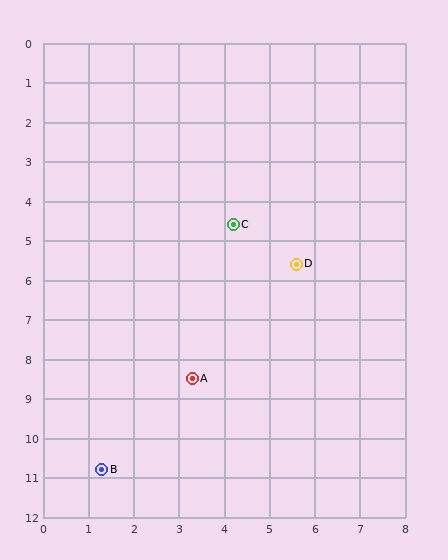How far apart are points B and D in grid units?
Points B and D are about 6.7 grid units apart.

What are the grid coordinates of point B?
Point B is at approximately (1.3, 10.8).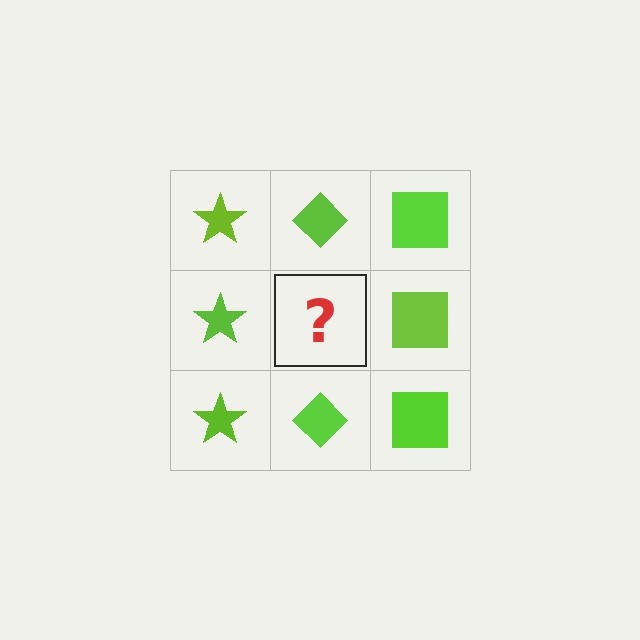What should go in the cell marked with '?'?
The missing cell should contain a lime diamond.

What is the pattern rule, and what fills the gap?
The rule is that each column has a consistent shape. The gap should be filled with a lime diamond.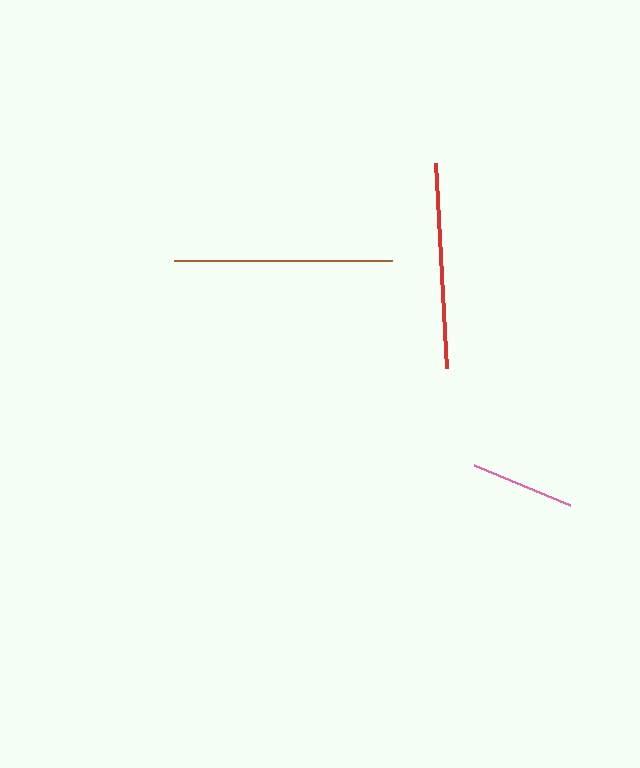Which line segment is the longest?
The brown line is the longest at approximately 218 pixels.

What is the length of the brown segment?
The brown segment is approximately 218 pixels long.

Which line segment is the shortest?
The pink line is the shortest at approximately 104 pixels.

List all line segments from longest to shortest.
From longest to shortest: brown, red, pink.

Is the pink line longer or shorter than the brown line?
The brown line is longer than the pink line.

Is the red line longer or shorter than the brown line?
The brown line is longer than the red line.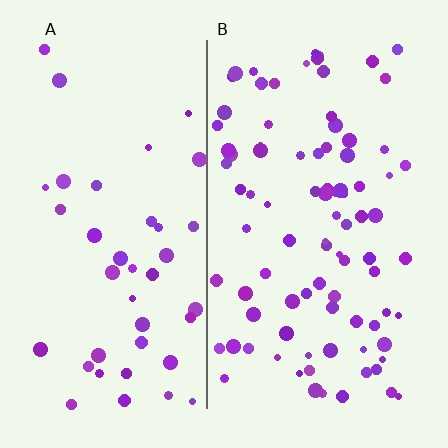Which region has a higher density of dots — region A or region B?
B (the right).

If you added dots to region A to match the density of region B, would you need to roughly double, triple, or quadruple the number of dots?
Approximately double.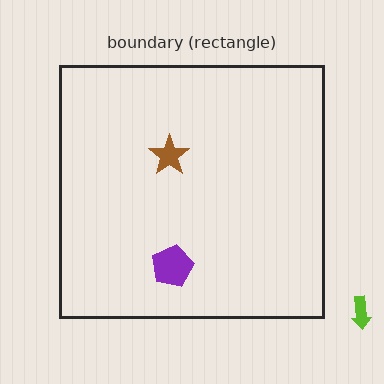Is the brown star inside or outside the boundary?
Inside.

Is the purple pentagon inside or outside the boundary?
Inside.